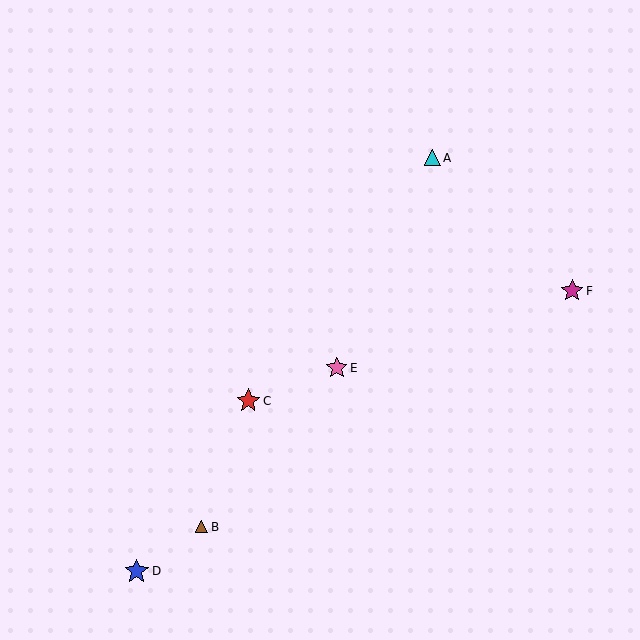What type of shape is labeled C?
Shape C is a red star.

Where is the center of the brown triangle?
The center of the brown triangle is at (202, 527).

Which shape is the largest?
The blue star (labeled D) is the largest.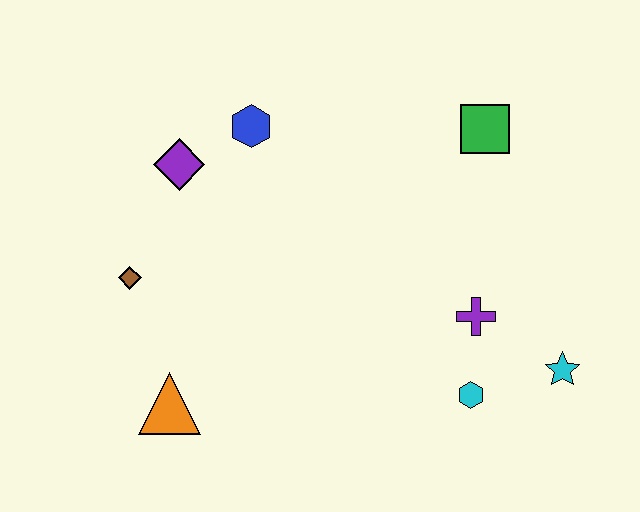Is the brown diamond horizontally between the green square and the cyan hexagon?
No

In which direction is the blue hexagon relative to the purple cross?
The blue hexagon is to the left of the purple cross.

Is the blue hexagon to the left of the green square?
Yes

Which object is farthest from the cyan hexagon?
The purple diamond is farthest from the cyan hexagon.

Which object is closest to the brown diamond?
The purple diamond is closest to the brown diamond.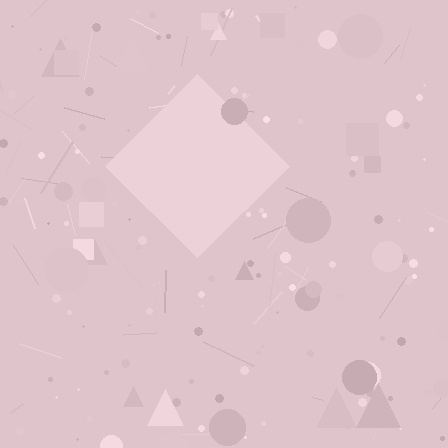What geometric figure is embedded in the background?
A diamond is embedded in the background.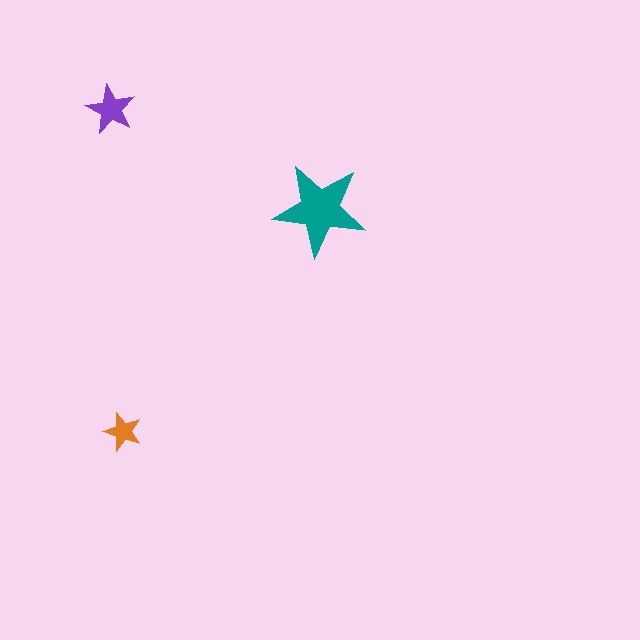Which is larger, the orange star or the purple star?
The purple one.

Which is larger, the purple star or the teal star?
The teal one.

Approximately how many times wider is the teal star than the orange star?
About 2.5 times wider.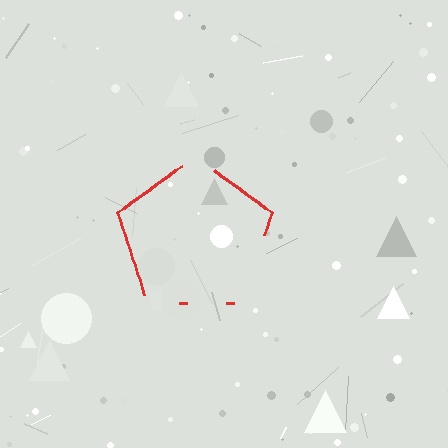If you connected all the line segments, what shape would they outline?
They would outline a pentagon.